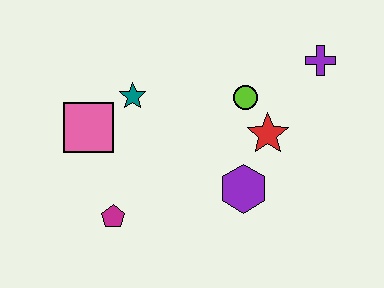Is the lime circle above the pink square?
Yes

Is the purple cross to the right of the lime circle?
Yes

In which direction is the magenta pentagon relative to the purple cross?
The magenta pentagon is to the left of the purple cross.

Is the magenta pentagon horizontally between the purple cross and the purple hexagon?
No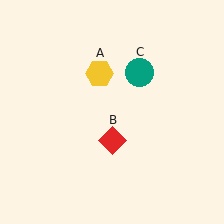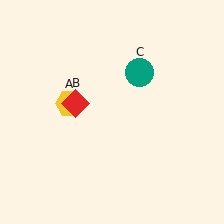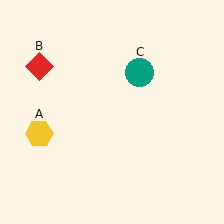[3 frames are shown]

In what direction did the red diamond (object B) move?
The red diamond (object B) moved up and to the left.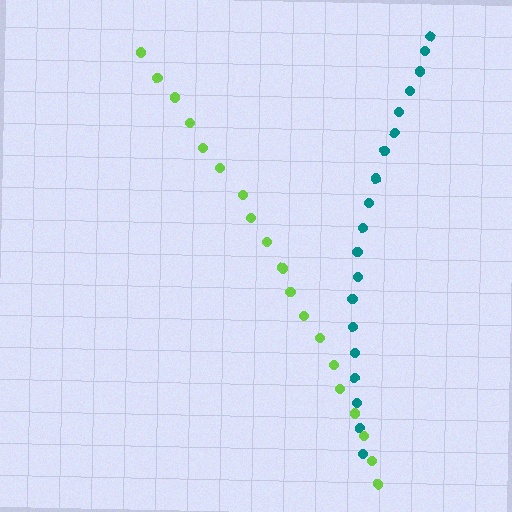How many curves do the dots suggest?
There are 2 distinct paths.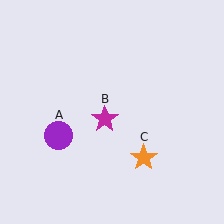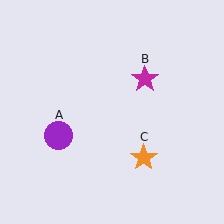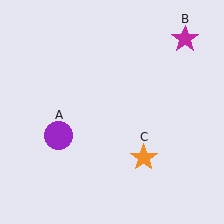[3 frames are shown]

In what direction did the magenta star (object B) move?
The magenta star (object B) moved up and to the right.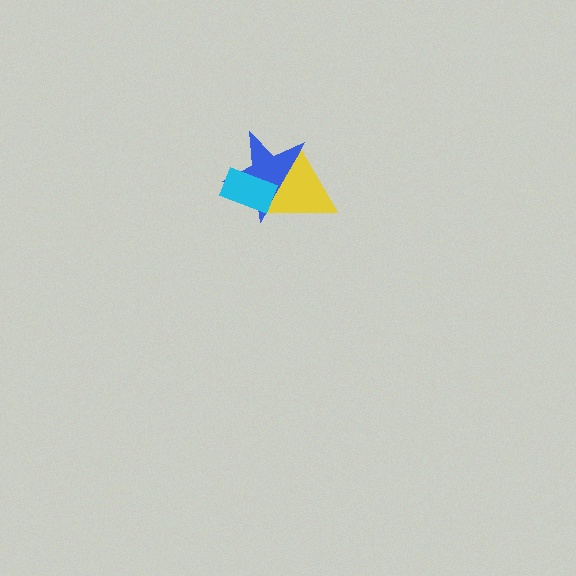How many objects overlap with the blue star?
2 objects overlap with the blue star.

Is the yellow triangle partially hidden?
Yes, it is partially covered by another shape.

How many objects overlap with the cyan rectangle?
2 objects overlap with the cyan rectangle.